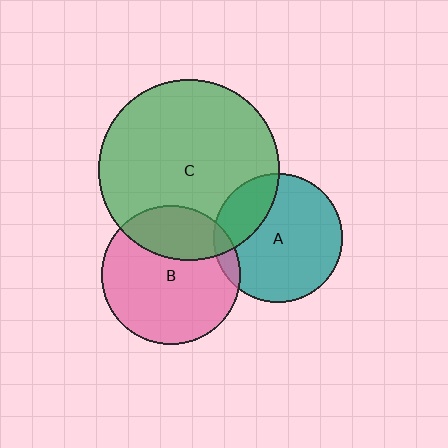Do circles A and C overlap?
Yes.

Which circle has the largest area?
Circle C (green).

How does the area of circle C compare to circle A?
Approximately 2.0 times.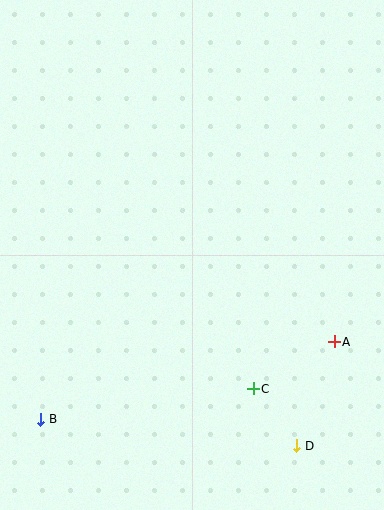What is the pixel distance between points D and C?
The distance between D and C is 72 pixels.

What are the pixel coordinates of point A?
Point A is at (334, 342).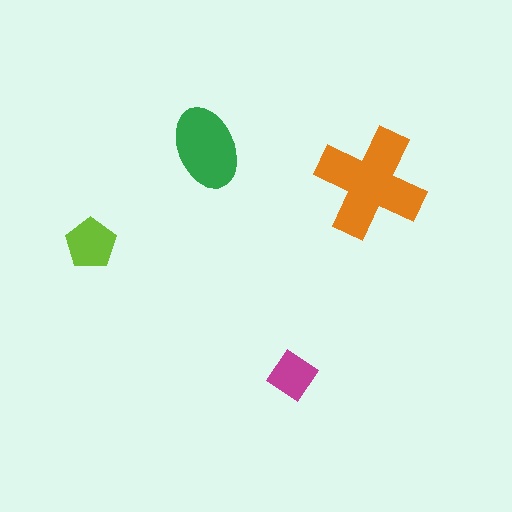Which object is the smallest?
The magenta diamond.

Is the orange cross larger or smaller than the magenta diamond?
Larger.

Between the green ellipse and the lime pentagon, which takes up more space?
The green ellipse.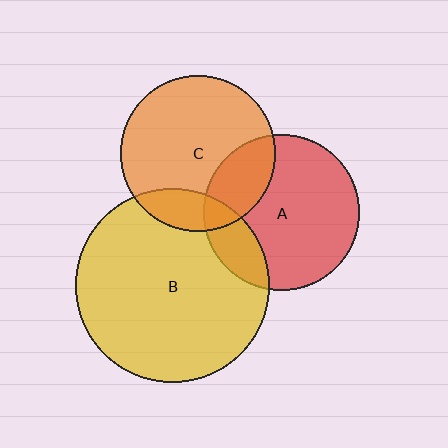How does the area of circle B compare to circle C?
Approximately 1.5 times.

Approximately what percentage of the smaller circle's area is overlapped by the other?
Approximately 15%.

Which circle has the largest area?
Circle B (yellow).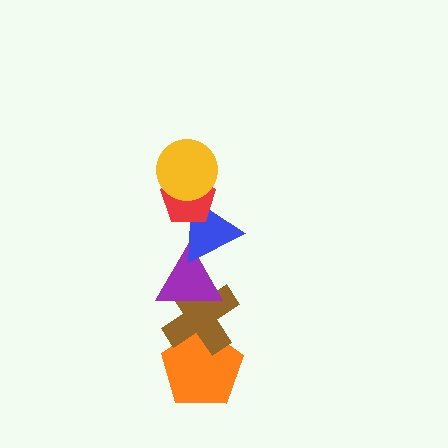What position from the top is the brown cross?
The brown cross is 5th from the top.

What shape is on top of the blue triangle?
The red pentagon is on top of the blue triangle.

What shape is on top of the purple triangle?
The blue triangle is on top of the purple triangle.